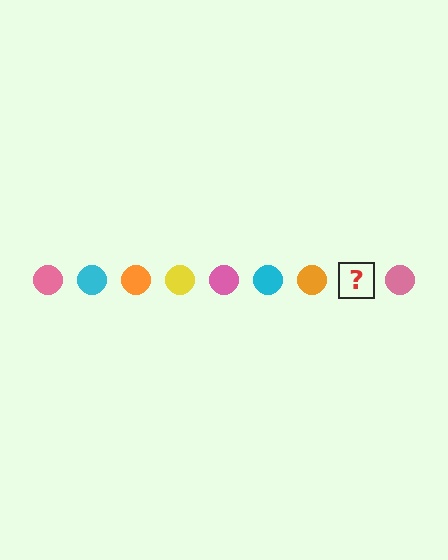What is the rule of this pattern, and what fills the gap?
The rule is that the pattern cycles through pink, cyan, orange, yellow circles. The gap should be filled with a yellow circle.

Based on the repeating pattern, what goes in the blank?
The blank should be a yellow circle.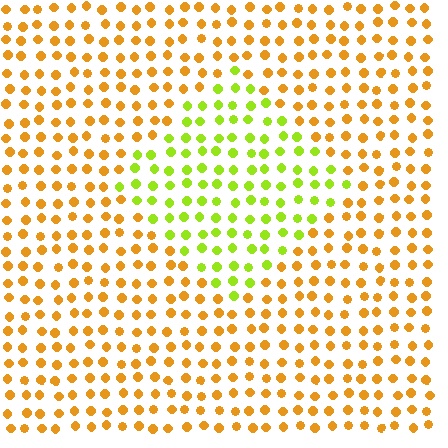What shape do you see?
I see a diamond.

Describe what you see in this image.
The image is filled with small orange elements in a uniform arrangement. A diamond-shaped region is visible where the elements are tinted to a slightly different hue, forming a subtle color boundary.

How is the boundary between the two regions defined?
The boundary is defined purely by a slight shift in hue (about 47 degrees). Spacing, size, and orientation are identical on both sides.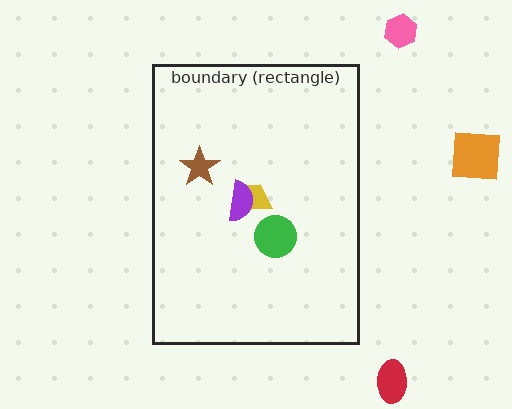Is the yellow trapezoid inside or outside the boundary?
Inside.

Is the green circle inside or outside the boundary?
Inside.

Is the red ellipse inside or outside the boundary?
Outside.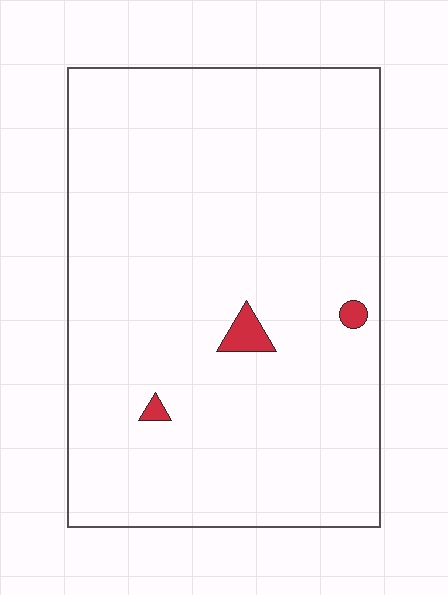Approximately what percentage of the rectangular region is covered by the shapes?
Approximately 0%.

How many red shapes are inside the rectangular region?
3.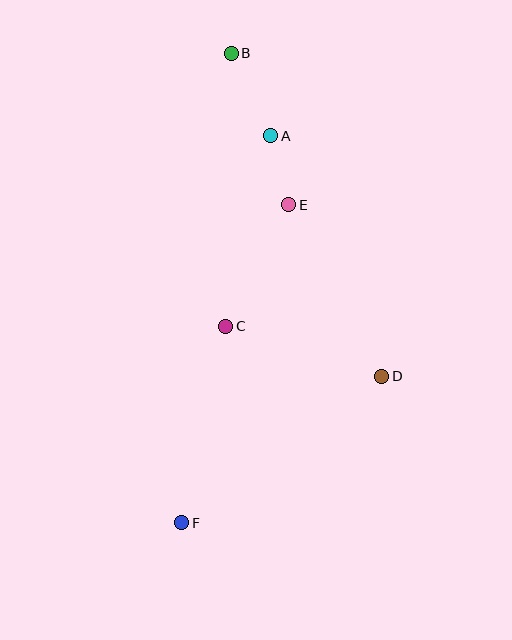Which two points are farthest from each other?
Points B and F are farthest from each other.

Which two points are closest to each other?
Points A and E are closest to each other.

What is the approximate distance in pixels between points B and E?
The distance between B and E is approximately 162 pixels.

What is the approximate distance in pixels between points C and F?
The distance between C and F is approximately 201 pixels.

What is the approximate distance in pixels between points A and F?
The distance between A and F is approximately 397 pixels.